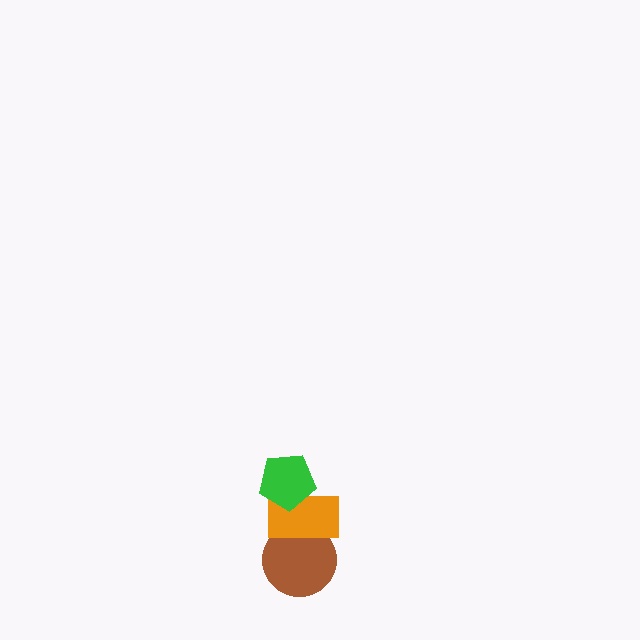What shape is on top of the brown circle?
The orange rectangle is on top of the brown circle.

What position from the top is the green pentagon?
The green pentagon is 1st from the top.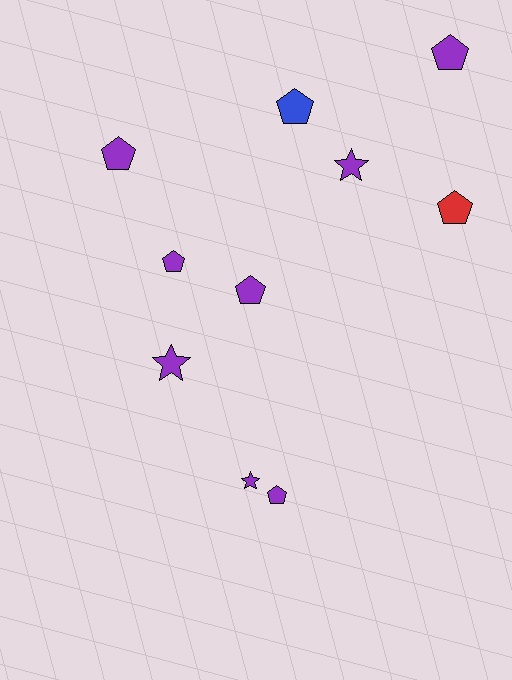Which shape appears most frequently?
Pentagon, with 7 objects.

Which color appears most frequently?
Purple, with 8 objects.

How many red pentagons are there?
There is 1 red pentagon.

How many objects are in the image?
There are 10 objects.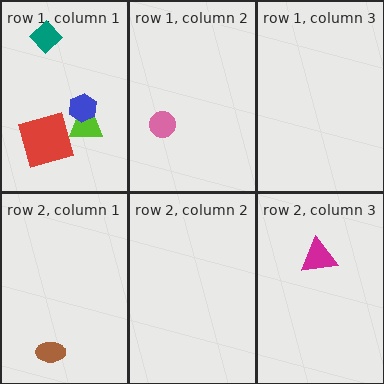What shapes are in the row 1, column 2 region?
The pink circle.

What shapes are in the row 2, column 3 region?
The magenta triangle.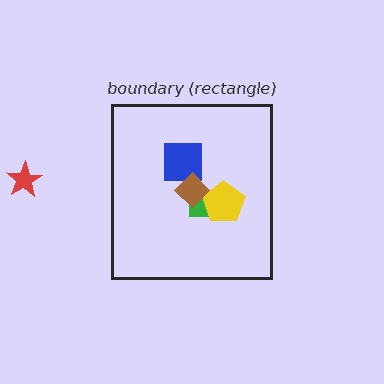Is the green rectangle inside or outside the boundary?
Inside.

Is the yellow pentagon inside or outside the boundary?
Inside.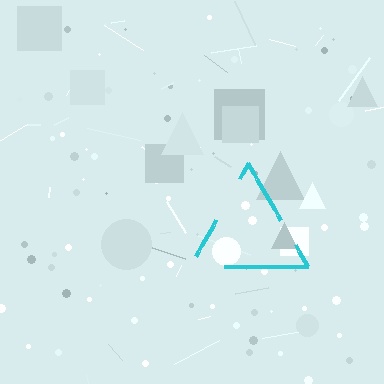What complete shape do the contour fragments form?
The contour fragments form a triangle.